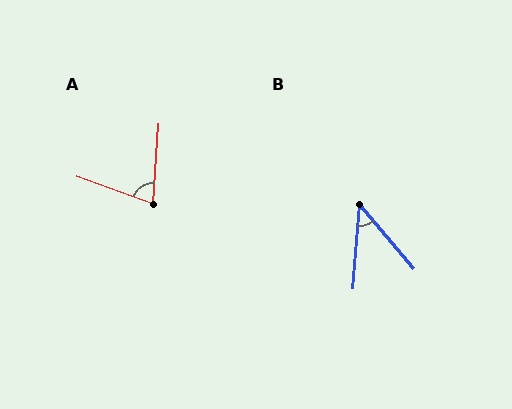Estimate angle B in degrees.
Approximately 45 degrees.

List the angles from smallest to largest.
B (45°), A (74°).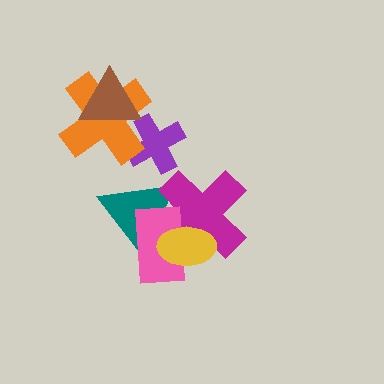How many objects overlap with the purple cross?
1 object overlaps with the purple cross.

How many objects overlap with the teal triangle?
3 objects overlap with the teal triangle.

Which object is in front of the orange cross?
The brown triangle is in front of the orange cross.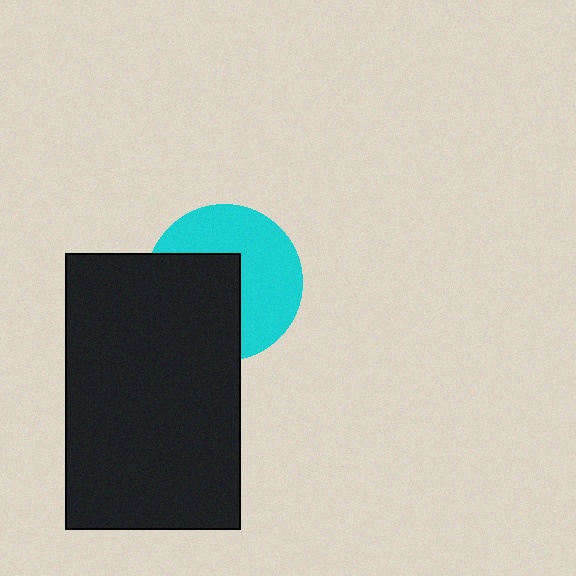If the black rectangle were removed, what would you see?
You would see the complete cyan circle.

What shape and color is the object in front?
The object in front is a black rectangle.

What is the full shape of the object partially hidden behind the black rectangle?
The partially hidden object is a cyan circle.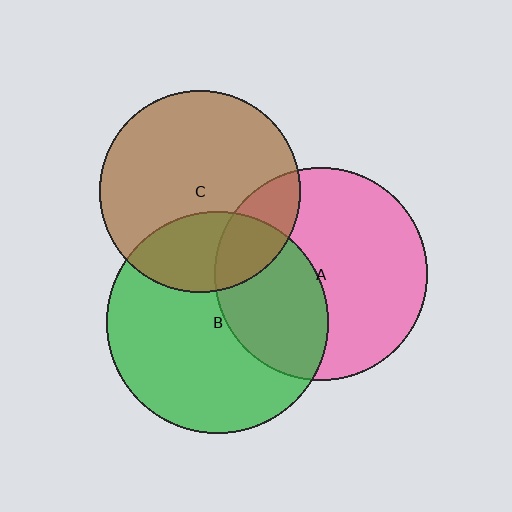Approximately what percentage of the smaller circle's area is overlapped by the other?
Approximately 40%.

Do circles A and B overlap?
Yes.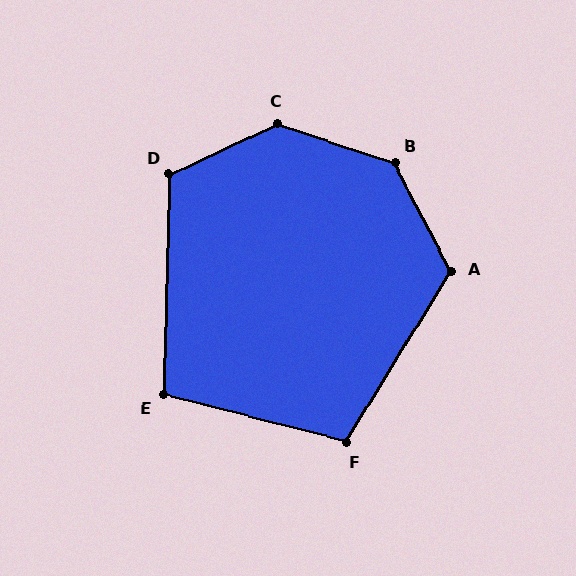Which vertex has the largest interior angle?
C, at approximately 137 degrees.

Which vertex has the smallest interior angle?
E, at approximately 103 degrees.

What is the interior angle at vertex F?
Approximately 107 degrees (obtuse).